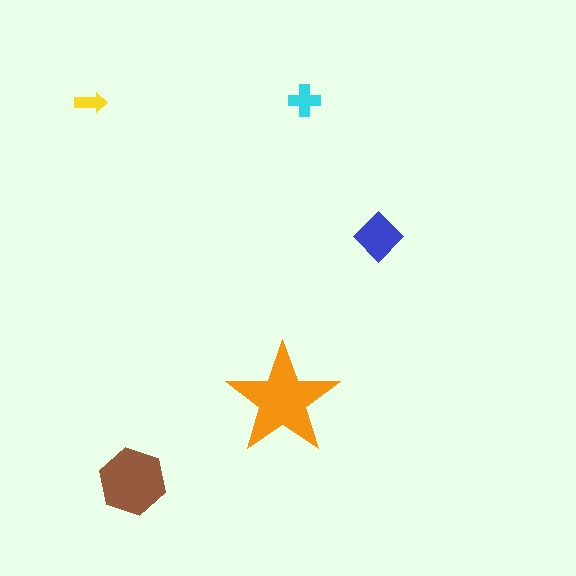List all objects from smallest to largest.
The yellow arrow, the cyan cross, the blue diamond, the brown hexagon, the orange star.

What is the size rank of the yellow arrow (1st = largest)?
5th.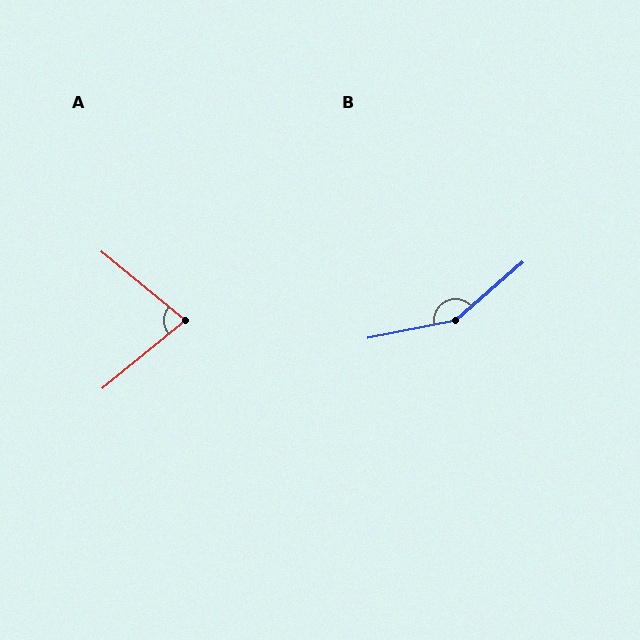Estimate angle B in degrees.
Approximately 150 degrees.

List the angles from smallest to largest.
A (79°), B (150°).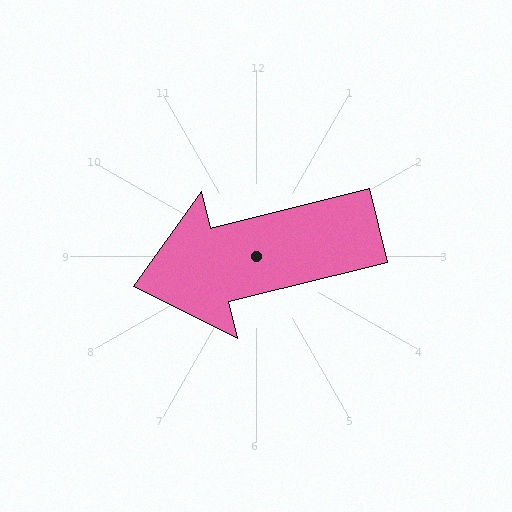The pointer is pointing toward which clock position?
Roughly 9 o'clock.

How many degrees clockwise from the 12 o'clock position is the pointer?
Approximately 256 degrees.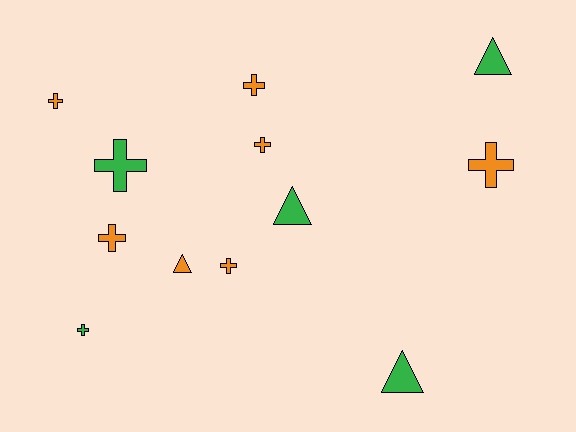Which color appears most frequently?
Orange, with 7 objects.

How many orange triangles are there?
There is 1 orange triangle.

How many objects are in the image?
There are 12 objects.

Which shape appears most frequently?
Cross, with 8 objects.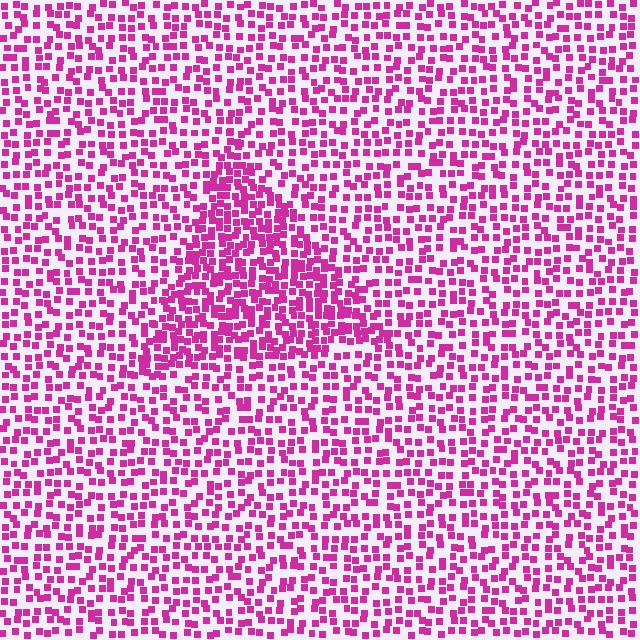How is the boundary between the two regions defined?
The boundary is defined by a change in element density (approximately 1.8x ratio). All elements are the same color, size, and shape.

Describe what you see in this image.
The image contains small magenta elements arranged at two different densities. A triangle-shaped region is visible where the elements are more densely packed than the surrounding area.